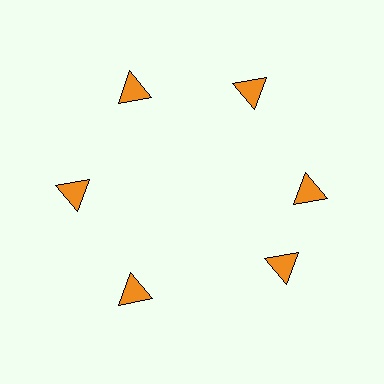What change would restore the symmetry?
The symmetry would be restored by rotating it back into even spacing with its neighbors so that all 6 triangles sit at equal angles and equal distance from the center.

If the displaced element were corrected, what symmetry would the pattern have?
It would have 6-fold rotational symmetry — the pattern would map onto itself every 60 degrees.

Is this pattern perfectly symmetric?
No. The 6 orange triangles are arranged in a ring, but one element near the 5 o'clock position is rotated out of alignment along the ring, breaking the 6-fold rotational symmetry.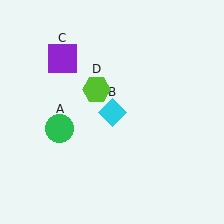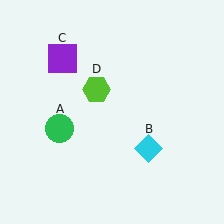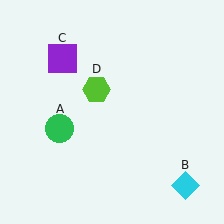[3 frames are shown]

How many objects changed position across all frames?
1 object changed position: cyan diamond (object B).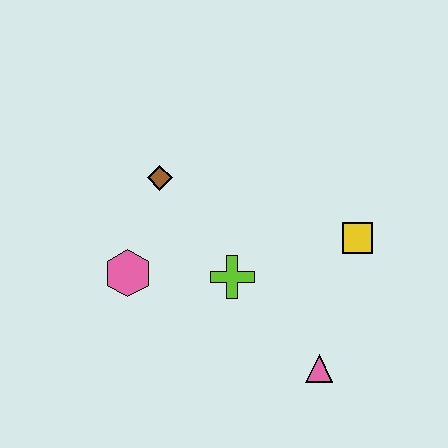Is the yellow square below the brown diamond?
Yes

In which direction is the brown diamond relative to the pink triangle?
The brown diamond is above the pink triangle.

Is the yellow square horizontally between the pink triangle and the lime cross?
No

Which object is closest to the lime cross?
The pink hexagon is closest to the lime cross.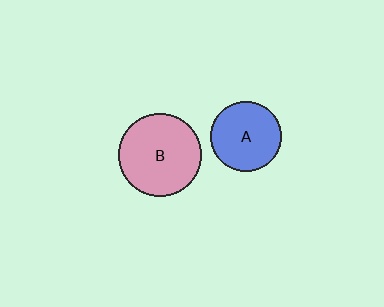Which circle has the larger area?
Circle B (pink).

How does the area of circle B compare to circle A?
Approximately 1.4 times.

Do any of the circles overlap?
No, none of the circles overlap.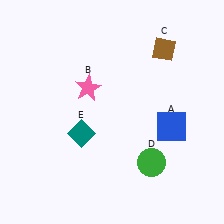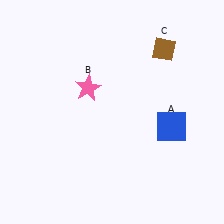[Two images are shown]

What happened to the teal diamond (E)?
The teal diamond (E) was removed in Image 2. It was in the bottom-left area of Image 1.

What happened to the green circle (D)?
The green circle (D) was removed in Image 2. It was in the bottom-right area of Image 1.